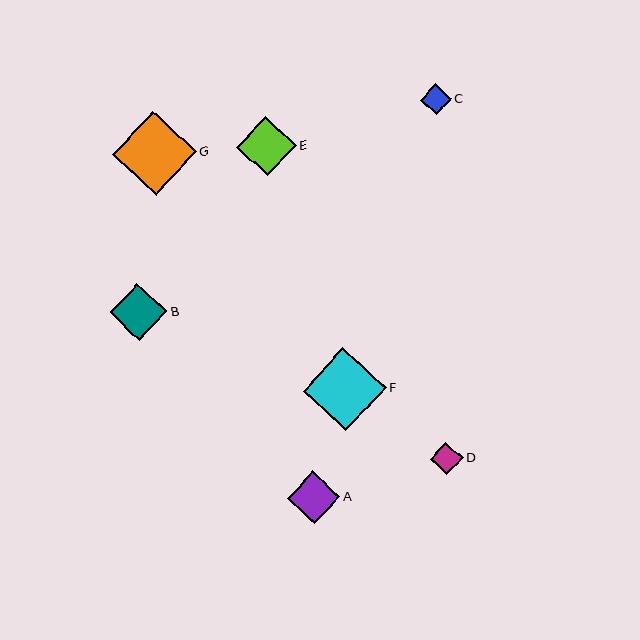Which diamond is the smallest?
Diamond C is the smallest with a size of approximately 31 pixels.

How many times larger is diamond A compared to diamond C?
Diamond A is approximately 1.7 times the size of diamond C.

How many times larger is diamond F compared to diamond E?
Diamond F is approximately 1.4 times the size of diamond E.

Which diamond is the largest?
Diamond G is the largest with a size of approximately 84 pixels.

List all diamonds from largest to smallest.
From largest to smallest: G, F, E, B, A, D, C.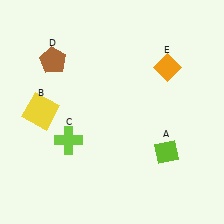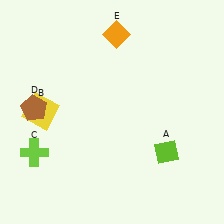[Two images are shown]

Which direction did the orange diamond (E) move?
The orange diamond (E) moved left.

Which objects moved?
The objects that moved are: the lime cross (C), the brown pentagon (D), the orange diamond (E).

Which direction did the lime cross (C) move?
The lime cross (C) moved left.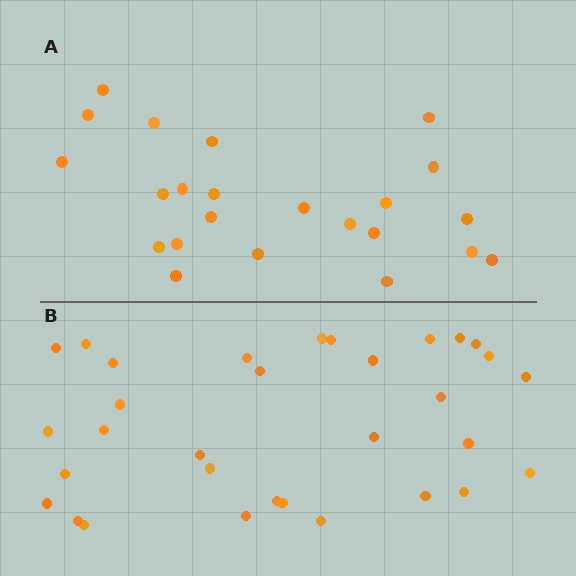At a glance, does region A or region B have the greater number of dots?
Region B (the bottom region) has more dots.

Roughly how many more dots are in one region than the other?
Region B has roughly 8 or so more dots than region A.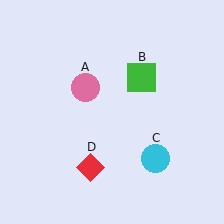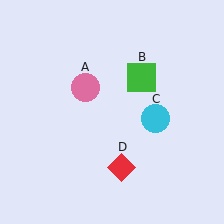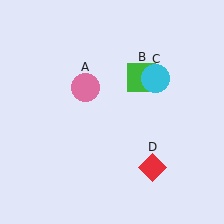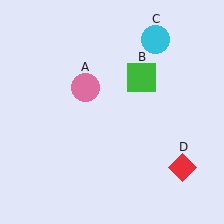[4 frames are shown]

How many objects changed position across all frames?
2 objects changed position: cyan circle (object C), red diamond (object D).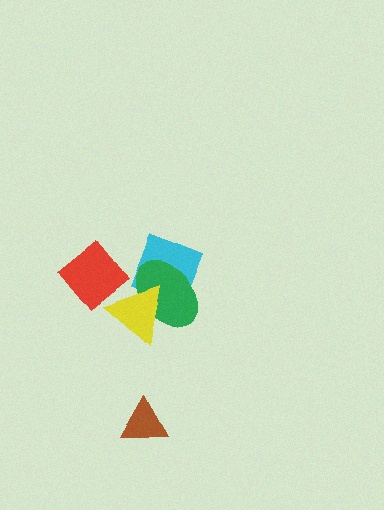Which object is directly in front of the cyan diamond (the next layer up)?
The green ellipse is directly in front of the cyan diamond.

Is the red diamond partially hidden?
No, no other shape covers it.